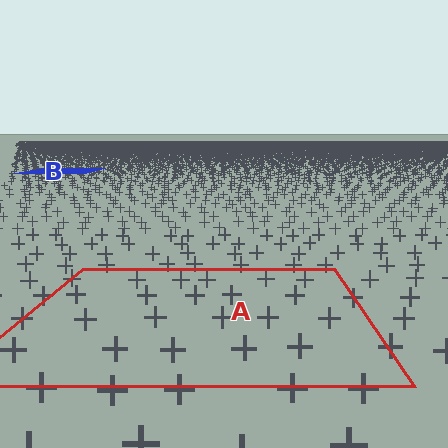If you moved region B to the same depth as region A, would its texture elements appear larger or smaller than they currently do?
They would appear larger. At a closer depth, the same texture elements are projected at a bigger on-screen size.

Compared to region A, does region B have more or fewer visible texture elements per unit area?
Region B has more texture elements per unit area — they are packed more densely because it is farther away.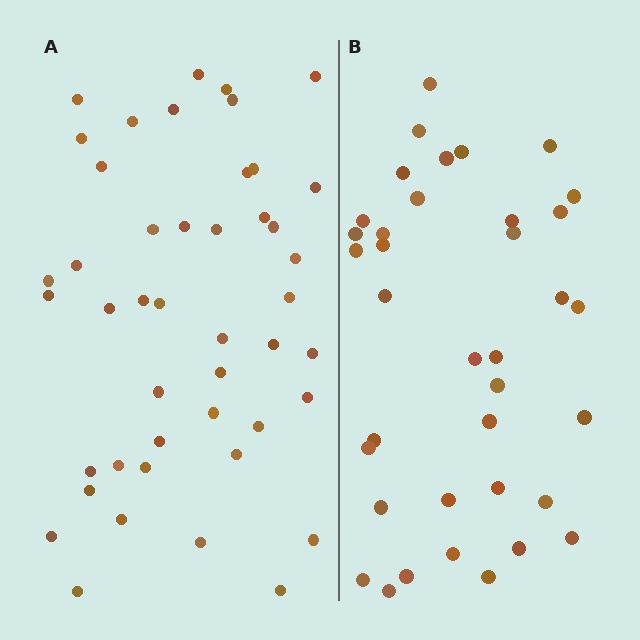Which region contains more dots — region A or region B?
Region A (the left region) has more dots.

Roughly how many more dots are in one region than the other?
Region A has roughly 8 or so more dots than region B.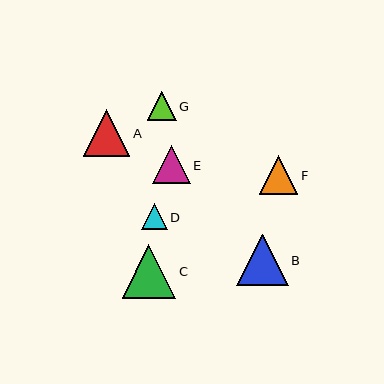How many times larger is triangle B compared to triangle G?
Triangle B is approximately 1.8 times the size of triangle G.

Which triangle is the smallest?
Triangle D is the smallest with a size of approximately 26 pixels.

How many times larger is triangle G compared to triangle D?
Triangle G is approximately 1.1 times the size of triangle D.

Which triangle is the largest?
Triangle C is the largest with a size of approximately 54 pixels.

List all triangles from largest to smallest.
From largest to smallest: C, B, A, F, E, G, D.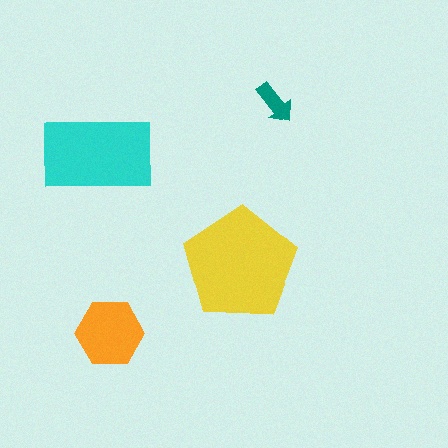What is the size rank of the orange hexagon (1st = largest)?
3rd.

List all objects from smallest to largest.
The teal arrow, the orange hexagon, the cyan rectangle, the yellow pentagon.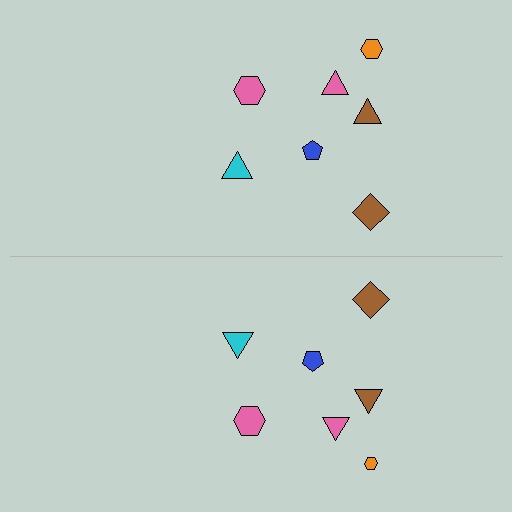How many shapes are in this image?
There are 14 shapes in this image.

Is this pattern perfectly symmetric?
No, the pattern is not perfectly symmetric. The orange hexagon on the bottom side has a different size than its mirror counterpart.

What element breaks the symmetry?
The orange hexagon on the bottom side has a different size than its mirror counterpart.